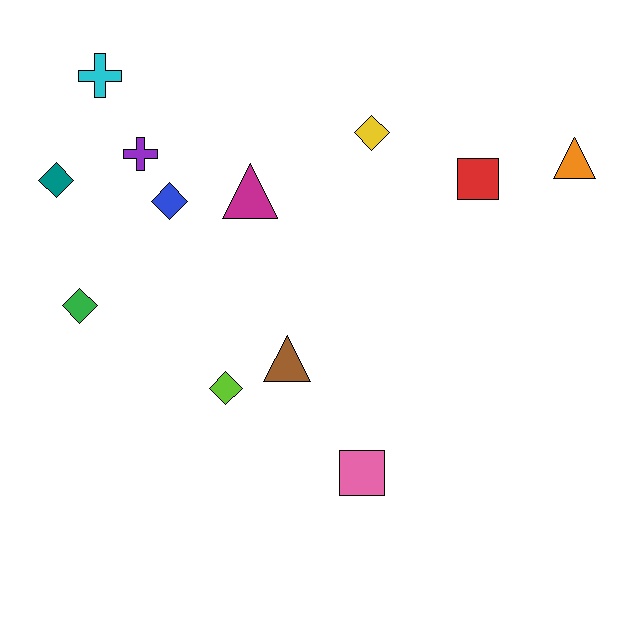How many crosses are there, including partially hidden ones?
There are 2 crosses.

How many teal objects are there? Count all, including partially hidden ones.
There is 1 teal object.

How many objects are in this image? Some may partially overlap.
There are 12 objects.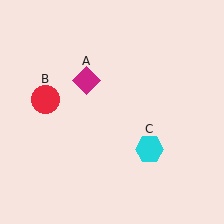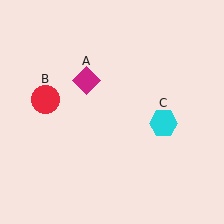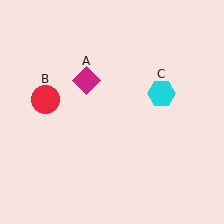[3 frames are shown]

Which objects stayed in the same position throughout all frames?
Magenta diamond (object A) and red circle (object B) remained stationary.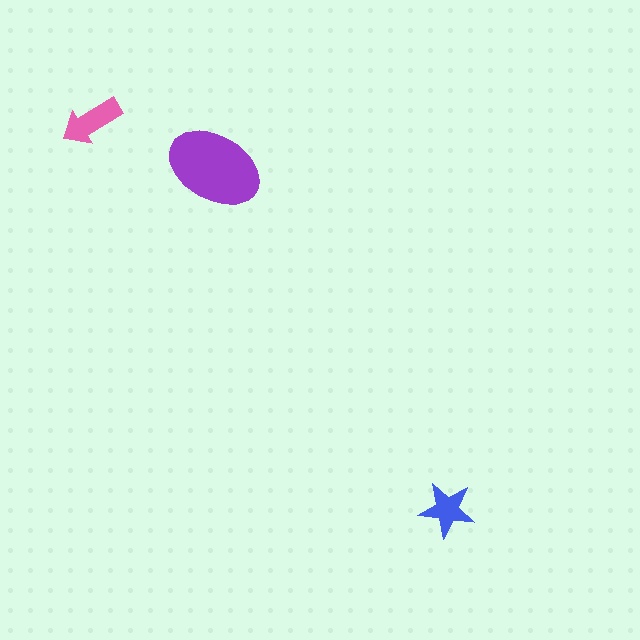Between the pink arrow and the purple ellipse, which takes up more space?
The purple ellipse.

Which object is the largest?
The purple ellipse.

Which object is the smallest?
The blue star.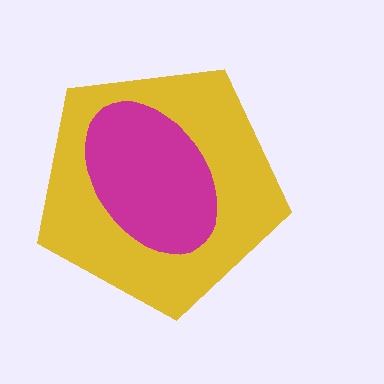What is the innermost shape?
The magenta ellipse.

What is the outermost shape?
The yellow pentagon.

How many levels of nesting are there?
2.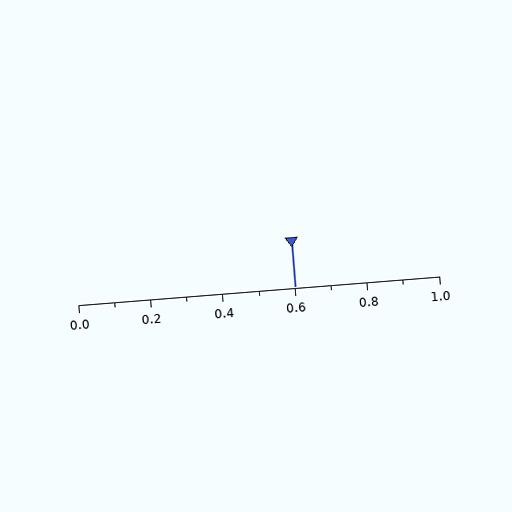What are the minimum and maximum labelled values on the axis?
The axis runs from 0.0 to 1.0.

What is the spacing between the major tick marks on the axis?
The major ticks are spaced 0.2 apart.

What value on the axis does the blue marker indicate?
The marker indicates approximately 0.6.